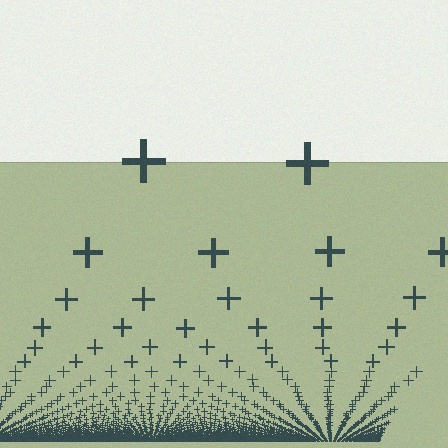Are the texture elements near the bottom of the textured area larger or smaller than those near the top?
Smaller. The gradient is inverted — elements near the bottom are smaller and denser.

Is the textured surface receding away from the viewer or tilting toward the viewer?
The surface appears to tilt toward the viewer. Texture elements get larger and sparser toward the top.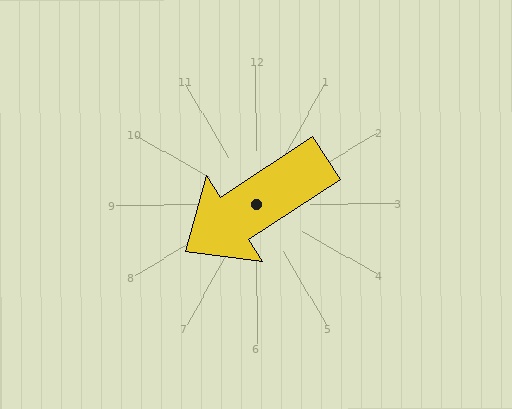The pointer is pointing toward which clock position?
Roughly 8 o'clock.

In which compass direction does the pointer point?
Southwest.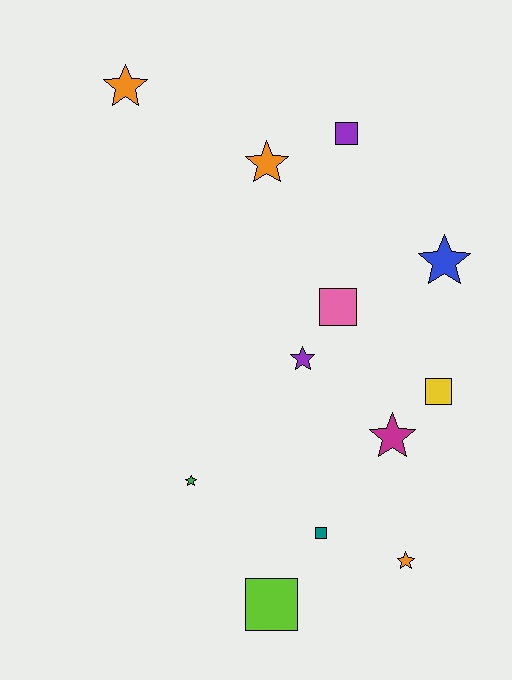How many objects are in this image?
There are 12 objects.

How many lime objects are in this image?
There is 1 lime object.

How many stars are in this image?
There are 7 stars.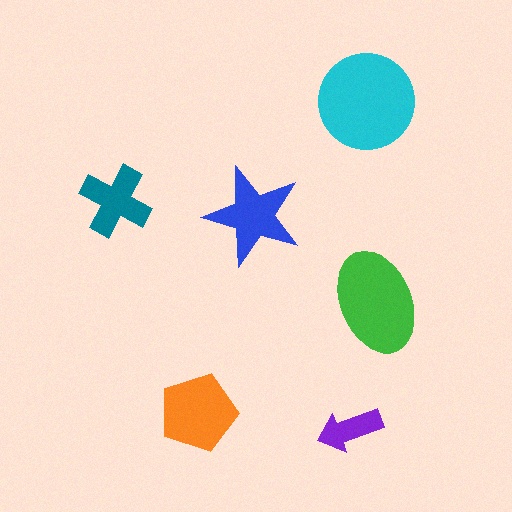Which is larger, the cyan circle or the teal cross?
The cyan circle.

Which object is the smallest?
The purple arrow.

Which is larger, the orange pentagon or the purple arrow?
The orange pentagon.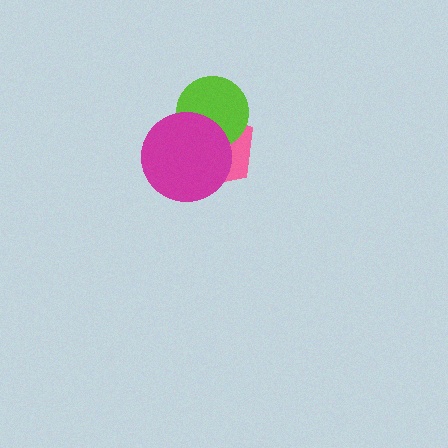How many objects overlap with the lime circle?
2 objects overlap with the lime circle.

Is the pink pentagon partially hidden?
Yes, it is partially covered by another shape.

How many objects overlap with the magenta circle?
2 objects overlap with the magenta circle.